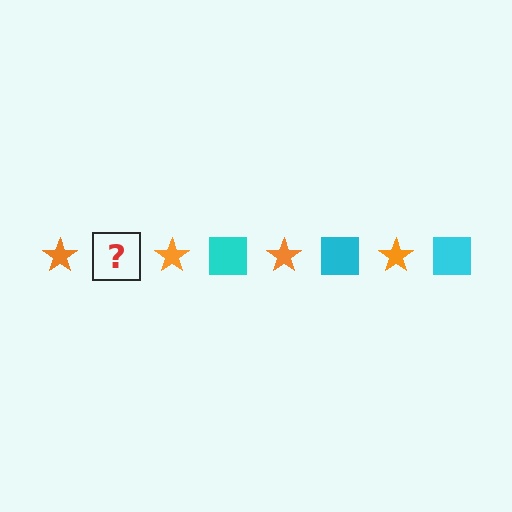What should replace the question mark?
The question mark should be replaced with a cyan square.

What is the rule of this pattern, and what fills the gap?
The rule is that the pattern alternates between orange star and cyan square. The gap should be filled with a cyan square.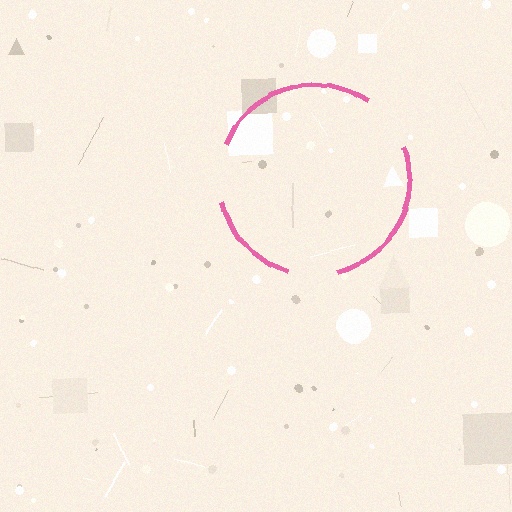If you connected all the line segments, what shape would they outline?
They would outline a circle.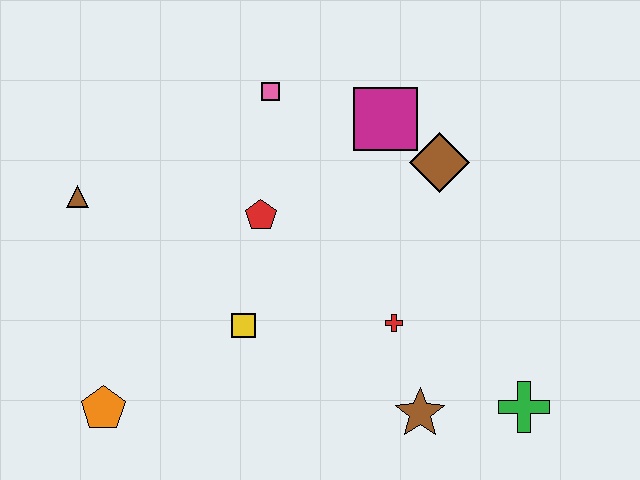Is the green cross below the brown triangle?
Yes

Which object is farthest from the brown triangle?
The green cross is farthest from the brown triangle.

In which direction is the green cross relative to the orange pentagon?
The green cross is to the right of the orange pentagon.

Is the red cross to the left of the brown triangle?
No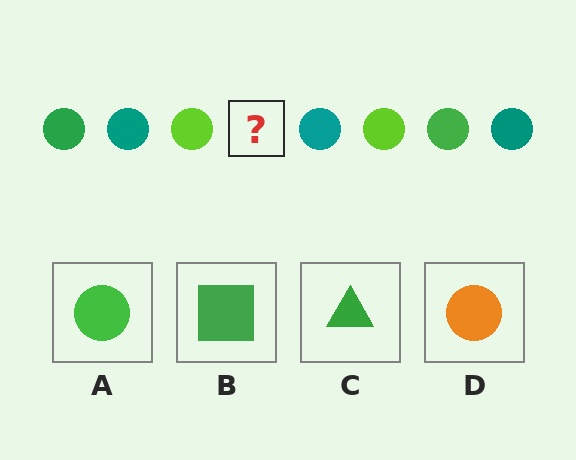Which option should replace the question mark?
Option A.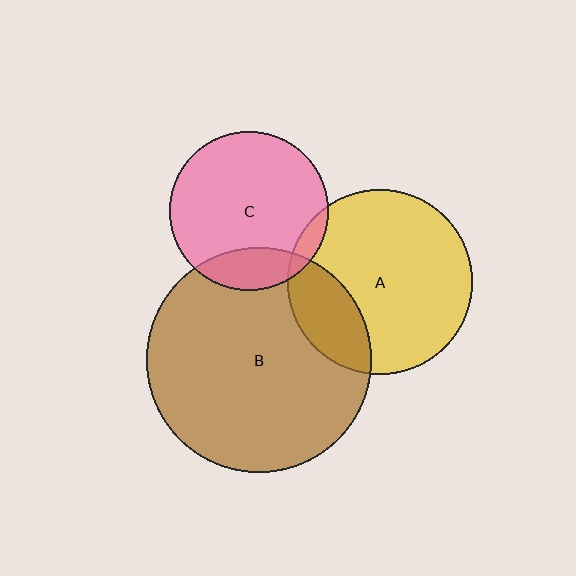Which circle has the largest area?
Circle B (brown).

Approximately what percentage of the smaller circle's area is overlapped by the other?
Approximately 20%.